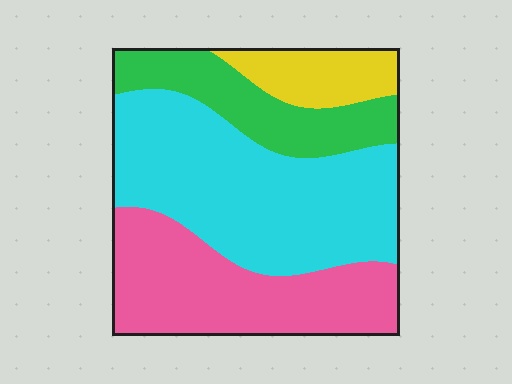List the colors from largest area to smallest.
From largest to smallest: cyan, pink, green, yellow.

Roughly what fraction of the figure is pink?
Pink covers about 30% of the figure.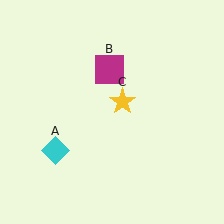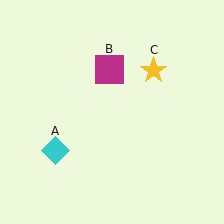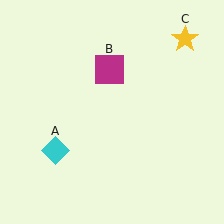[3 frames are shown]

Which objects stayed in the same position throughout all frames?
Cyan diamond (object A) and magenta square (object B) remained stationary.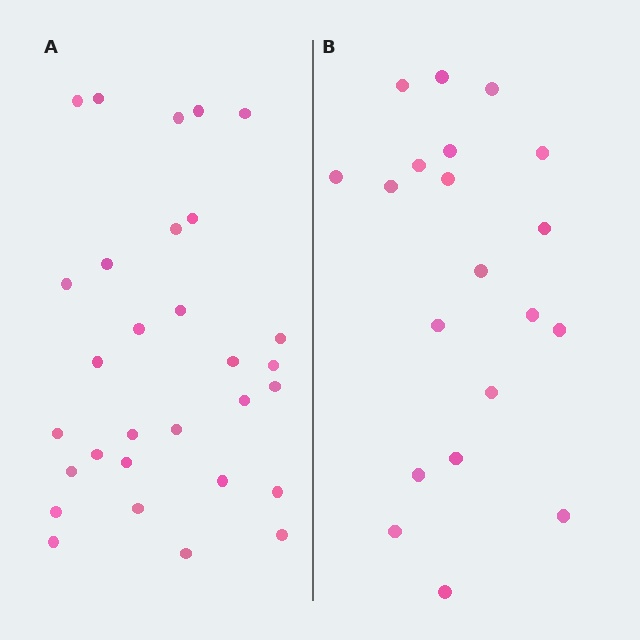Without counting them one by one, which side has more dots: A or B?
Region A (the left region) has more dots.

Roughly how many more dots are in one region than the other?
Region A has roughly 10 or so more dots than region B.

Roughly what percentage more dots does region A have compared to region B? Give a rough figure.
About 50% more.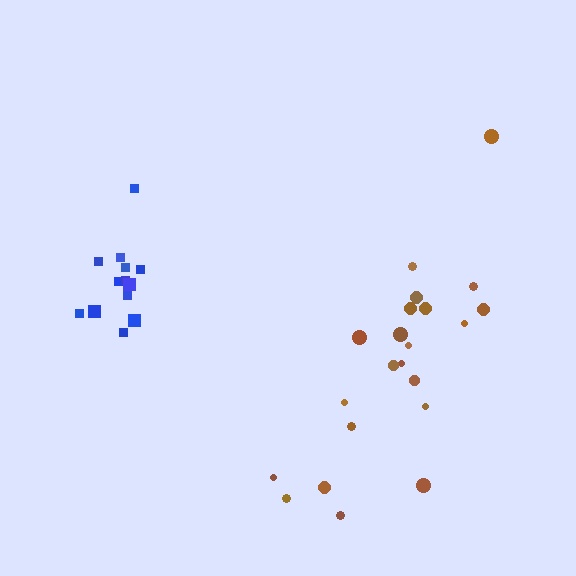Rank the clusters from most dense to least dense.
blue, brown.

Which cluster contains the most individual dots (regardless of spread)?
Brown (22).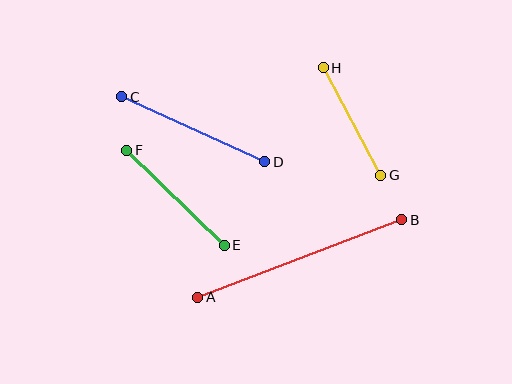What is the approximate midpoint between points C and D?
The midpoint is at approximately (193, 129) pixels.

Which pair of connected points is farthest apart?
Points A and B are farthest apart.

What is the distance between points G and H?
The distance is approximately 122 pixels.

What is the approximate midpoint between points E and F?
The midpoint is at approximately (176, 198) pixels.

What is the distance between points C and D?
The distance is approximately 157 pixels.